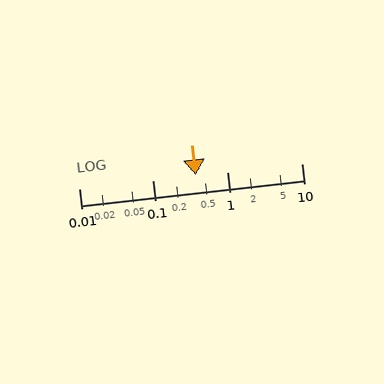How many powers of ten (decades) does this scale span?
The scale spans 3 decades, from 0.01 to 10.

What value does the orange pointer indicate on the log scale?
The pointer indicates approximately 0.37.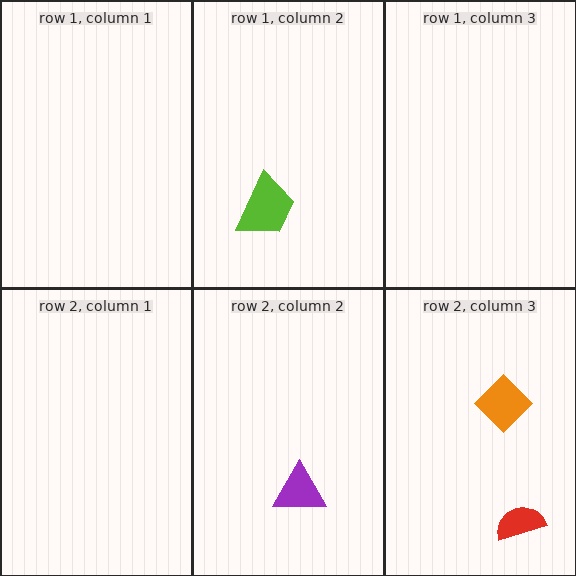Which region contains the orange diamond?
The row 2, column 3 region.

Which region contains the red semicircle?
The row 2, column 3 region.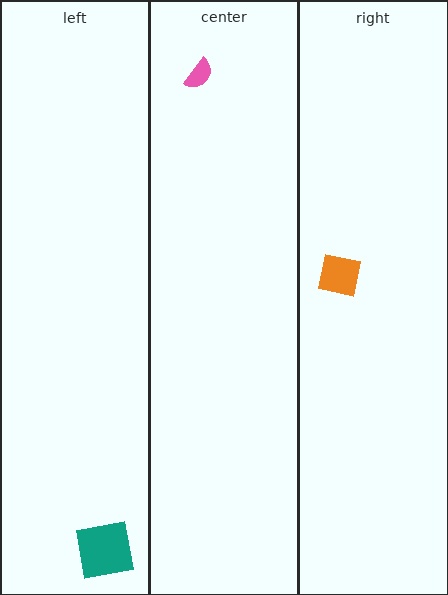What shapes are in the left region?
The teal square.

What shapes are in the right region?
The orange square.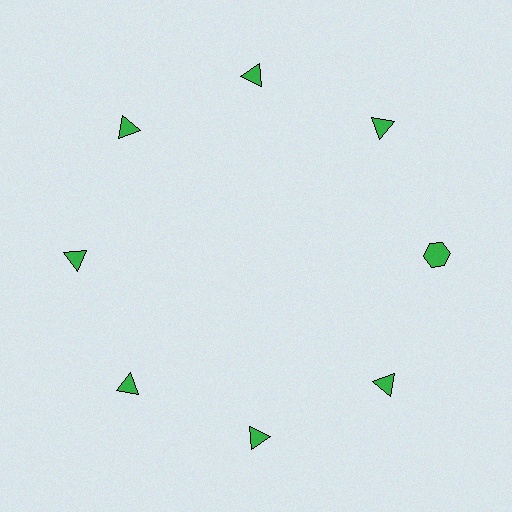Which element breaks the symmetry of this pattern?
The green hexagon at roughly the 3 o'clock position breaks the symmetry. All other shapes are green triangles.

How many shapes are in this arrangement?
There are 8 shapes arranged in a ring pattern.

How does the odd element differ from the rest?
It has a different shape: hexagon instead of triangle.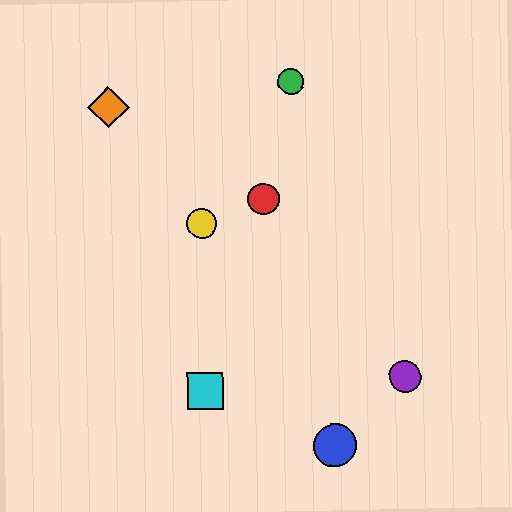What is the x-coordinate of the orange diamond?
The orange diamond is at x≈108.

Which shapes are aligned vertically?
The yellow circle, the cyan square are aligned vertically.